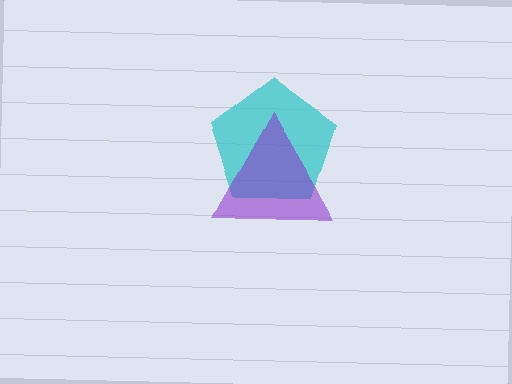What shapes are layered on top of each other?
The layered shapes are: a cyan pentagon, a purple triangle.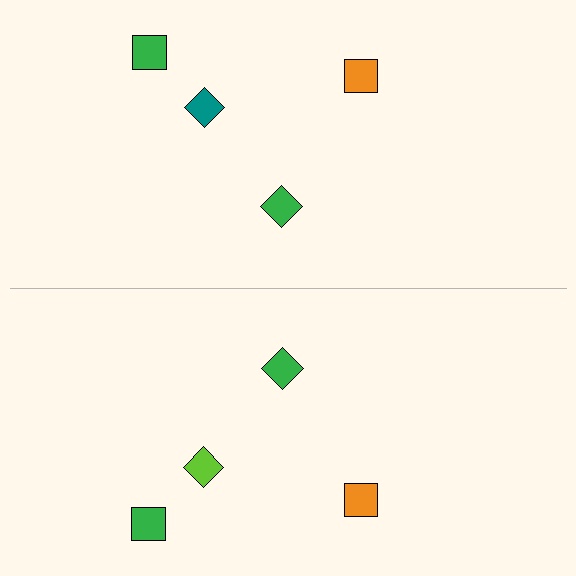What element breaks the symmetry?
The lime diamond on the bottom side breaks the symmetry — its mirror counterpart is teal.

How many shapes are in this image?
There are 8 shapes in this image.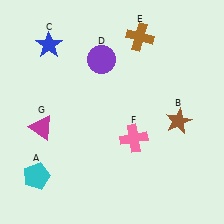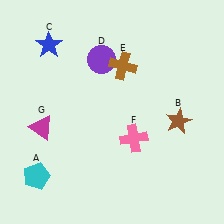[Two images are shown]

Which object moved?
The brown cross (E) moved down.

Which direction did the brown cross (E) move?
The brown cross (E) moved down.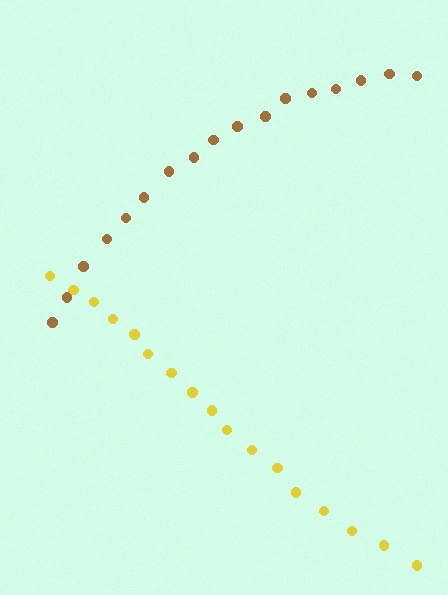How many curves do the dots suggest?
There are 2 distinct paths.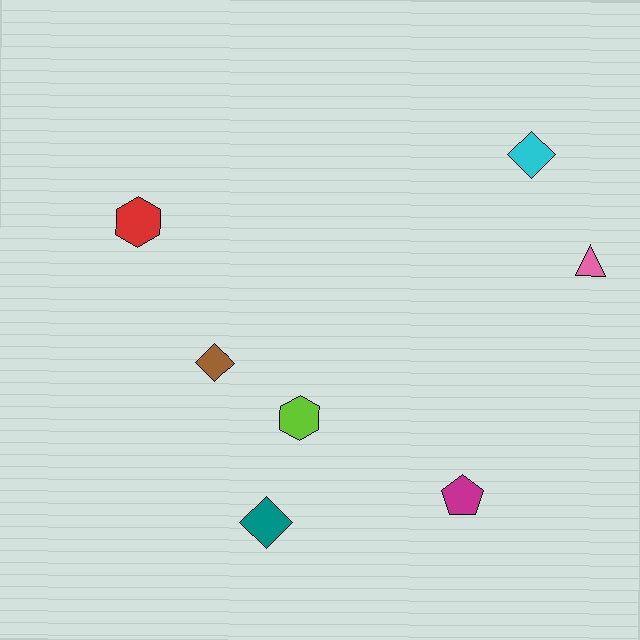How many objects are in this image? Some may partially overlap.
There are 7 objects.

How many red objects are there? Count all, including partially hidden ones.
There is 1 red object.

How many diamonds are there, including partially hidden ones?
There are 3 diamonds.